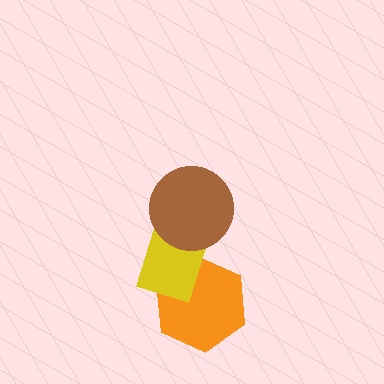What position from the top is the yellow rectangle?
The yellow rectangle is 2nd from the top.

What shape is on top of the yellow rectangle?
The brown circle is on top of the yellow rectangle.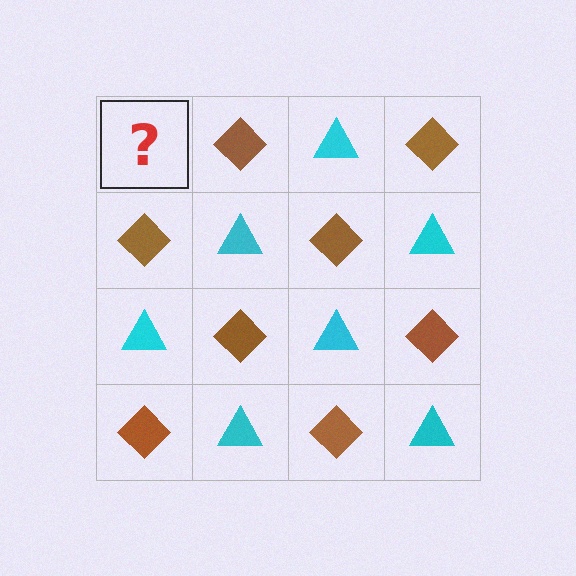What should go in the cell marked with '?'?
The missing cell should contain a cyan triangle.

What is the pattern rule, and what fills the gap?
The rule is that it alternates cyan triangle and brown diamond in a checkerboard pattern. The gap should be filled with a cyan triangle.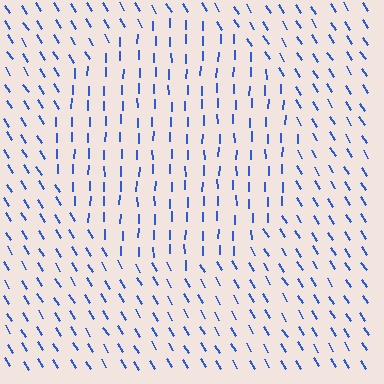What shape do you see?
I see a circle.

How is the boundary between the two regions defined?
The boundary is defined purely by a change in line orientation (approximately 33 degrees difference). All lines are the same color and thickness.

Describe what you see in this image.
The image is filled with small blue line segments. A circle region in the image has lines oriented differently from the surrounding lines, creating a visible texture boundary.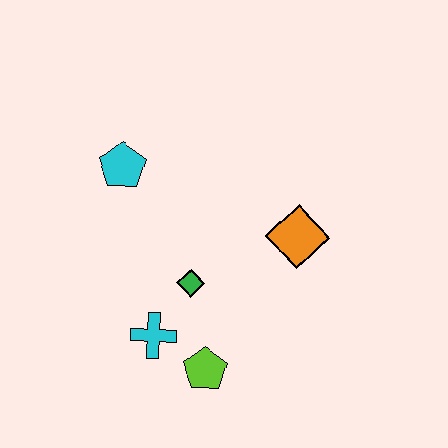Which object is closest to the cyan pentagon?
The green diamond is closest to the cyan pentagon.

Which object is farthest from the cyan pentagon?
The lime pentagon is farthest from the cyan pentagon.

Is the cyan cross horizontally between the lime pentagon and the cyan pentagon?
Yes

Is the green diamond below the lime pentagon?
No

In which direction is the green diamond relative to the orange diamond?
The green diamond is to the left of the orange diamond.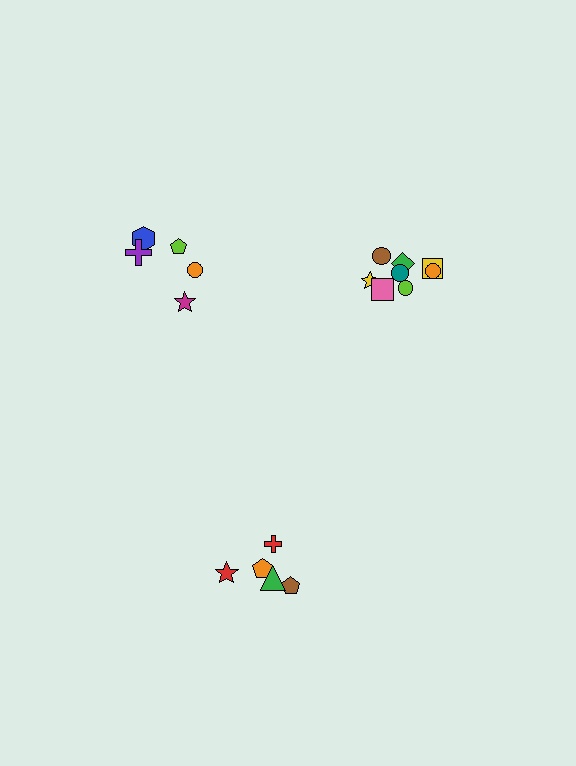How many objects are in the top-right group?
There are 8 objects.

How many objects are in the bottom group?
There are 5 objects.